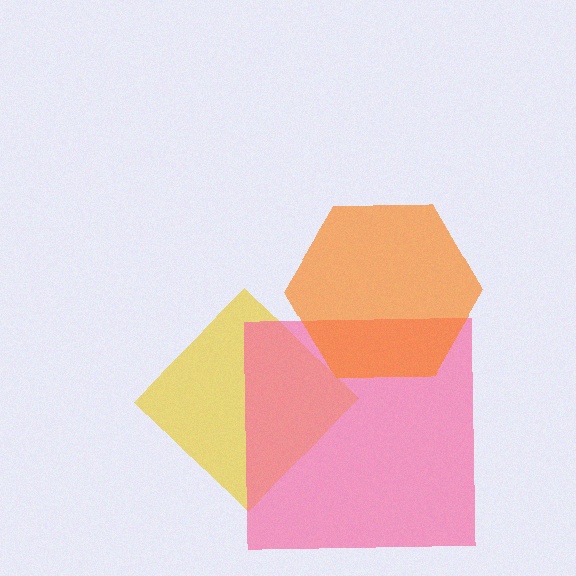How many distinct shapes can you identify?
There are 3 distinct shapes: a yellow diamond, a pink square, an orange hexagon.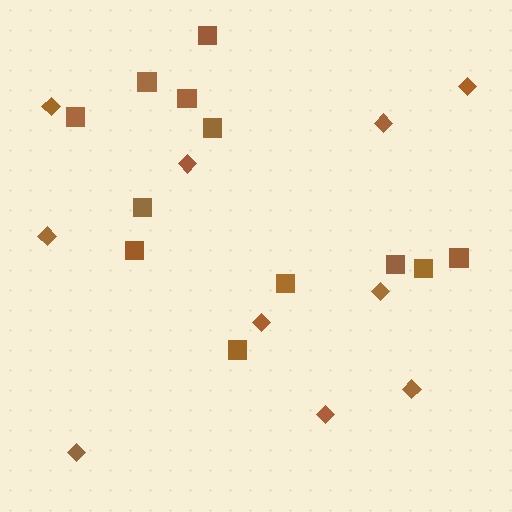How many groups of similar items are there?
There are 2 groups: one group of diamonds (10) and one group of squares (12).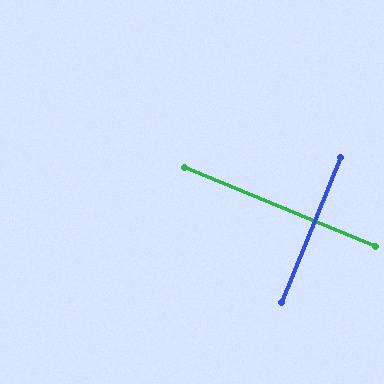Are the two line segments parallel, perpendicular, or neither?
Perpendicular — they meet at approximately 90°.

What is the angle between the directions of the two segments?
Approximately 90 degrees.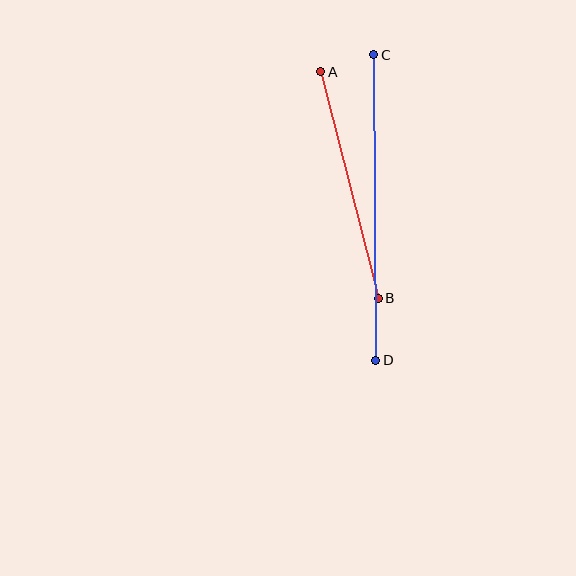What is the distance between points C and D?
The distance is approximately 306 pixels.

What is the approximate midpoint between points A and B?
The midpoint is at approximately (349, 185) pixels.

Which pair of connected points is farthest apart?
Points C and D are farthest apart.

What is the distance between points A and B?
The distance is approximately 234 pixels.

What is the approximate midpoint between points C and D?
The midpoint is at approximately (375, 207) pixels.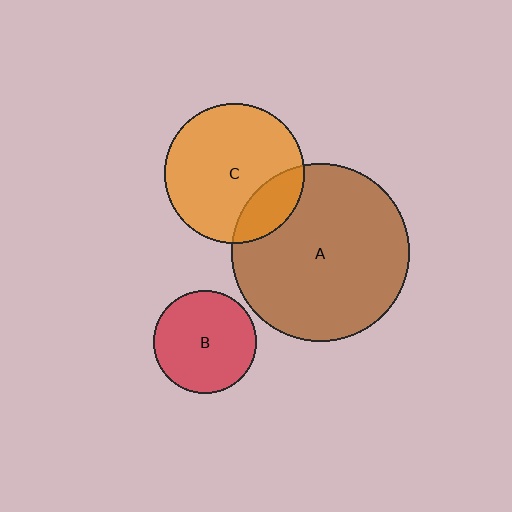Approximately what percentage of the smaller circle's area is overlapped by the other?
Approximately 20%.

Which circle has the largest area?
Circle A (brown).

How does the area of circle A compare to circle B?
Approximately 3.0 times.